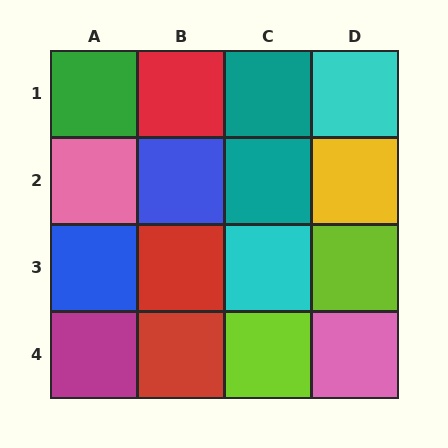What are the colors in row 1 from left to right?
Green, red, teal, cyan.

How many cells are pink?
2 cells are pink.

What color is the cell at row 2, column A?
Pink.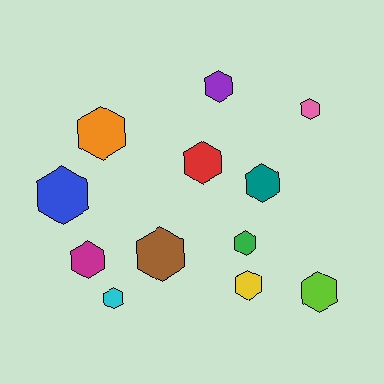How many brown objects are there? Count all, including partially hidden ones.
There is 1 brown object.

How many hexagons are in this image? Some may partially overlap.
There are 12 hexagons.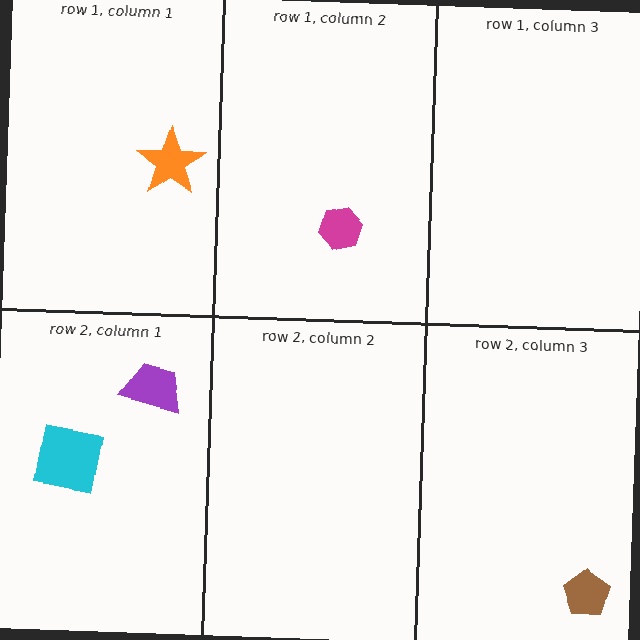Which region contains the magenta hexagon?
The row 1, column 2 region.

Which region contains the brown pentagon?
The row 2, column 3 region.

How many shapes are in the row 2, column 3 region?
1.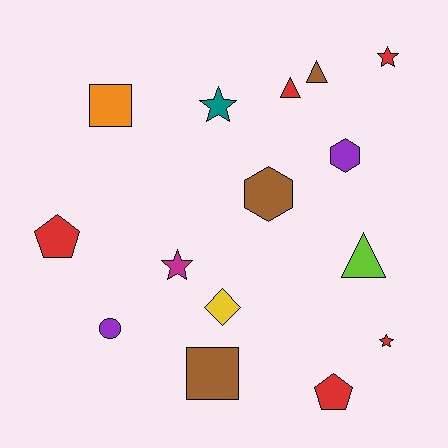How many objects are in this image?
There are 15 objects.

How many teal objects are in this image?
There is 1 teal object.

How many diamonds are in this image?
There is 1 diamond.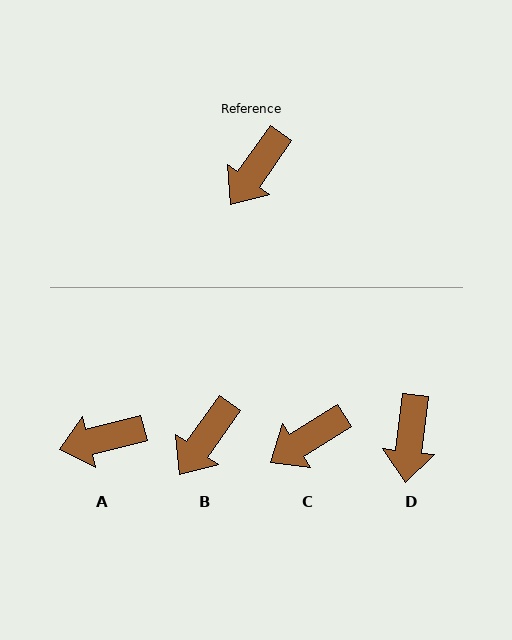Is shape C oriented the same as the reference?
No, it is off by about 22 degrees.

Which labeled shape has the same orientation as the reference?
B.